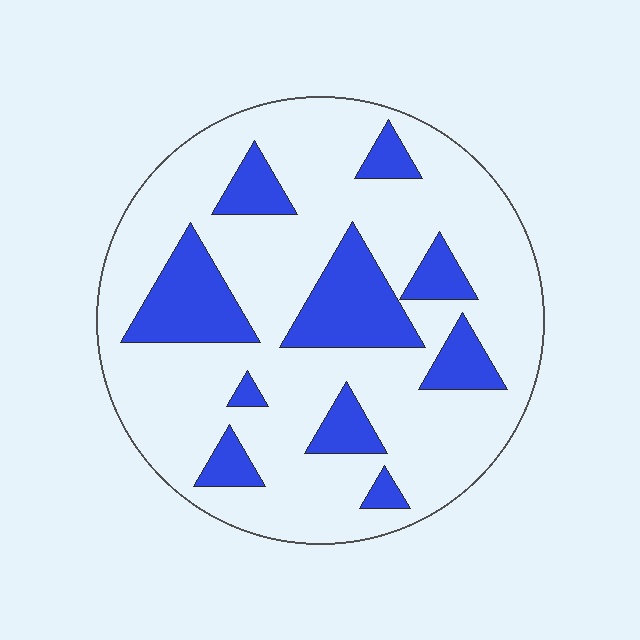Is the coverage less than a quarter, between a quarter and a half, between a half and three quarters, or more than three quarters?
Less than a quarter.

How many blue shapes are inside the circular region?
10.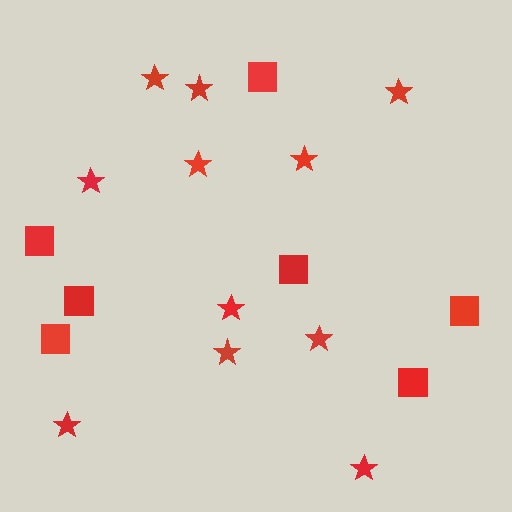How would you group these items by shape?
There are 2 groups: one group of stars (11) and one group of squares (7).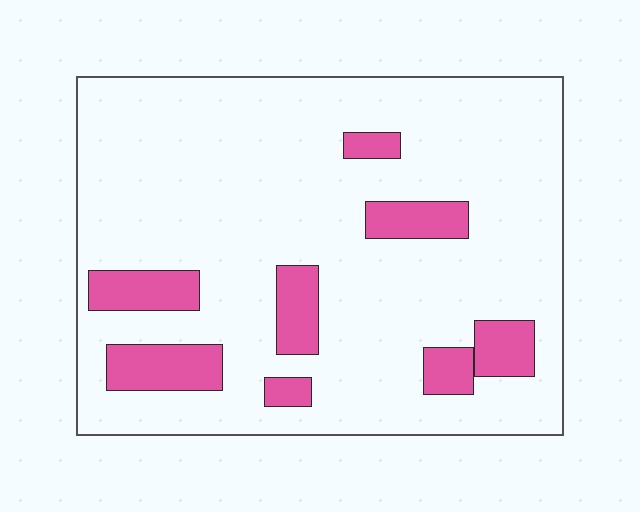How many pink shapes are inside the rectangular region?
8.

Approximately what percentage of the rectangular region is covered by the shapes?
Approximately 15%.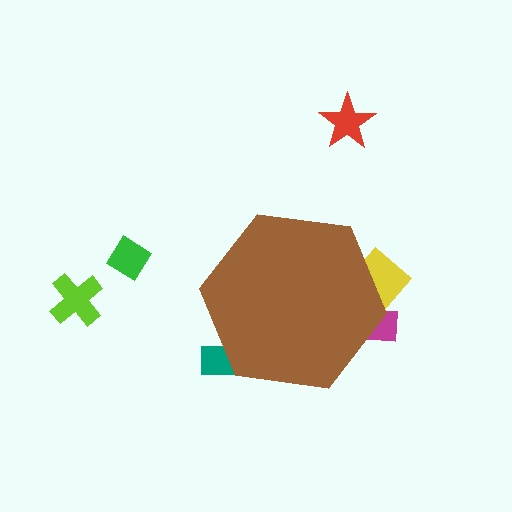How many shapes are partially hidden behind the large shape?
3 shapes are partially hidden.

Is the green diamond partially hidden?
No, the green diamond is fully visible.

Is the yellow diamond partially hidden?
Yes, the yellow diamond is partially hidden behind the brown hexagon.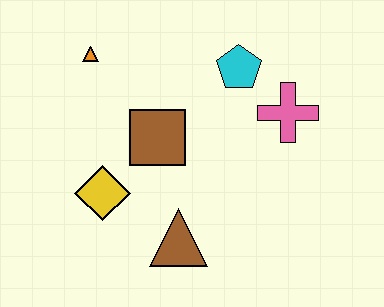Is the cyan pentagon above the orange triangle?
No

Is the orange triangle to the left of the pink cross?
Yes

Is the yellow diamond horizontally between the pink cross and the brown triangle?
No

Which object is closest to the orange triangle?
The brown square is closest to the orange triangle.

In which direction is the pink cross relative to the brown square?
The pink cross is to the right of the brown square.